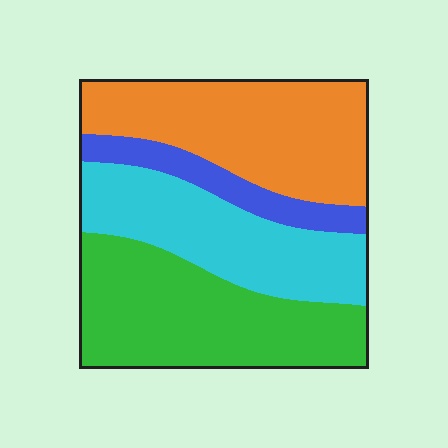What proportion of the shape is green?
Green covers 33% of the shape.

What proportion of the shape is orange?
Orange covers around 30% of the shape.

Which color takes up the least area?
Blue, at roughly 10%.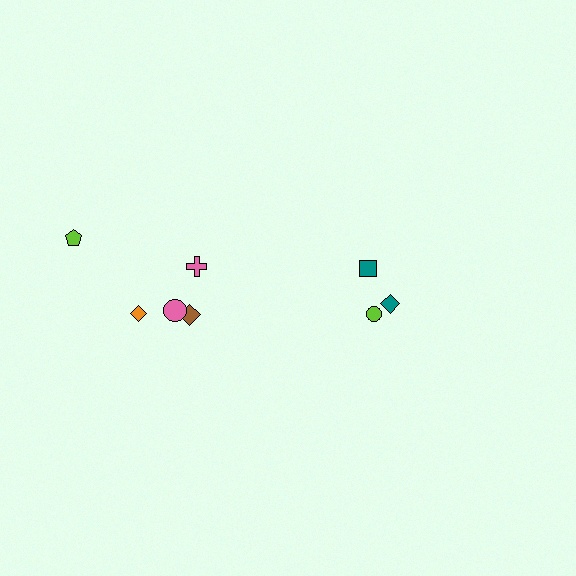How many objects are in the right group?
There are 3 objects.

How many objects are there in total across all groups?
There are 8 objects.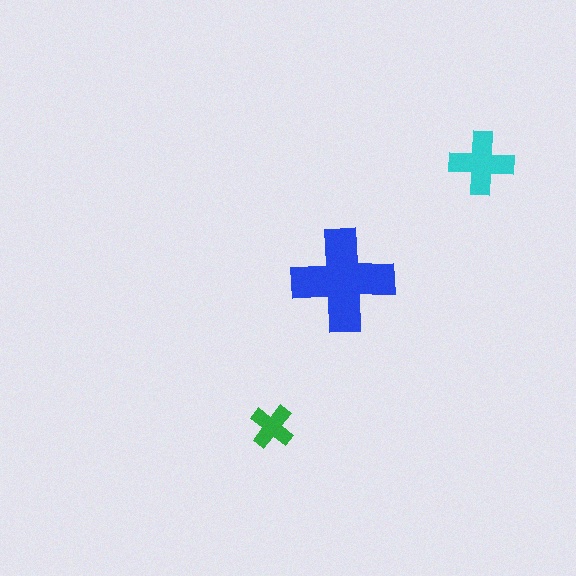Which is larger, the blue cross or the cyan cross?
The blue one.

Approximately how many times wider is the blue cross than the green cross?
About 2.5 times wider.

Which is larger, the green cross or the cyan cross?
The cyan one.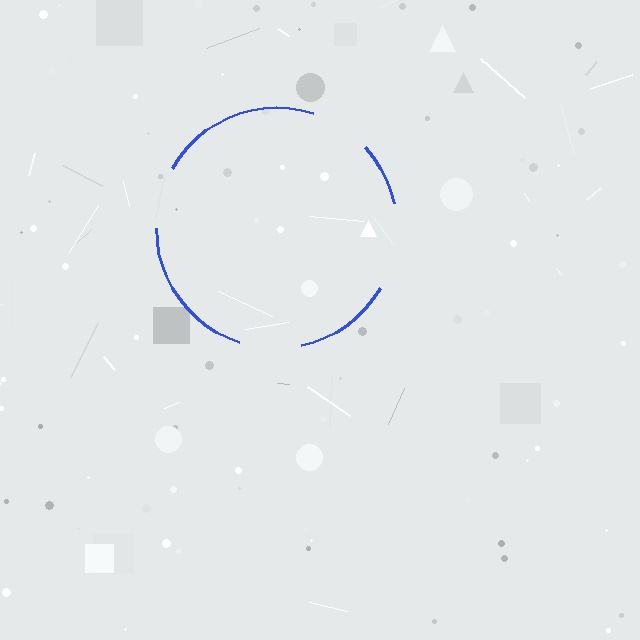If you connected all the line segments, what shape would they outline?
They would outline a circle.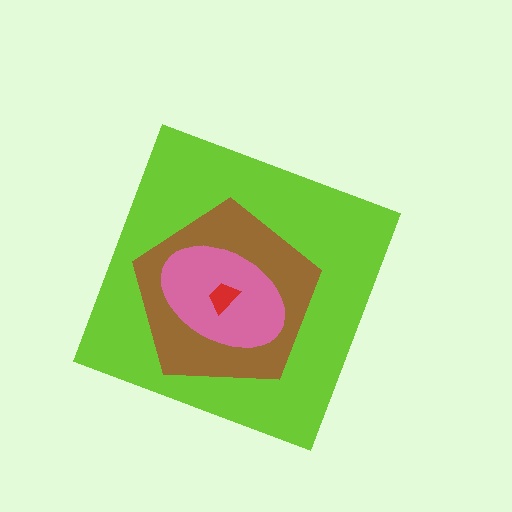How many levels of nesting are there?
4.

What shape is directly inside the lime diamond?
The brown pentagon.